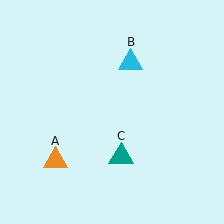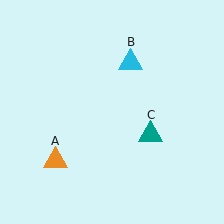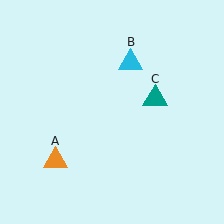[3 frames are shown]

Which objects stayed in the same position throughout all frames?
Orange triangle (object A) and cyan triangle (object B) remained stationary.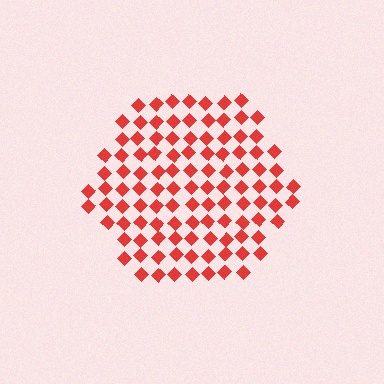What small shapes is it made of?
It is made of small diamonds.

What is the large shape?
The large shape is a hexagon.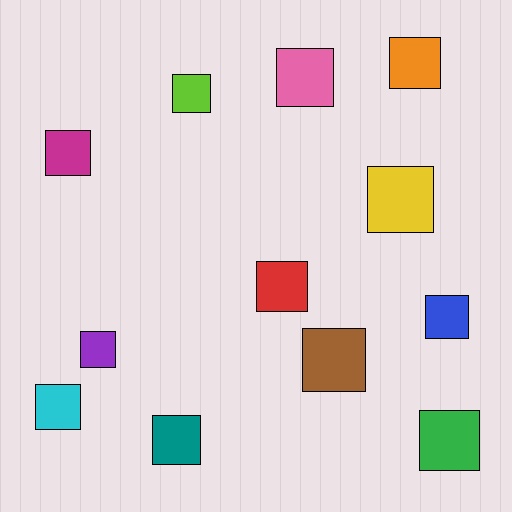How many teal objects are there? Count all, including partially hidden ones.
There is 1 teal object.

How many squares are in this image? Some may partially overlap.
There are 12 squares.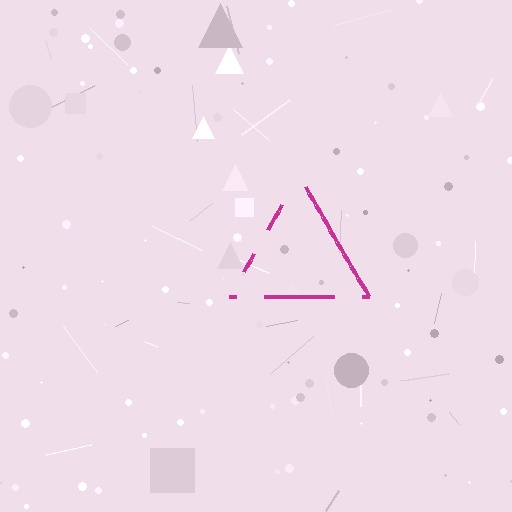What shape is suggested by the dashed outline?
The dashed outline suggests a triangle.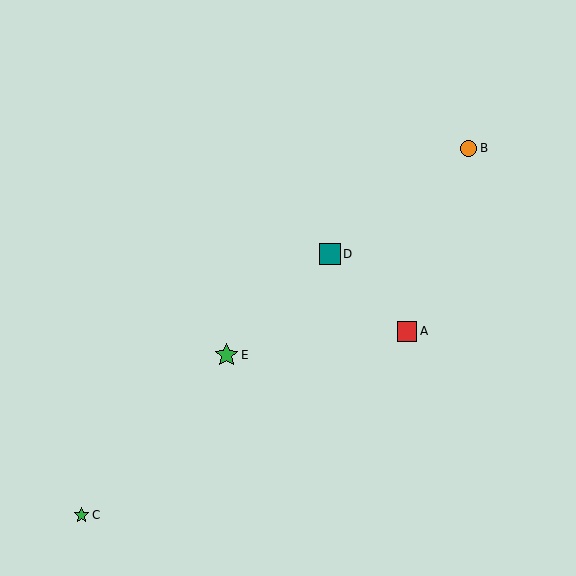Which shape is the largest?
The green star (labeled E) is the largest.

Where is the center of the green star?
The center of the green star is at (227, 355).